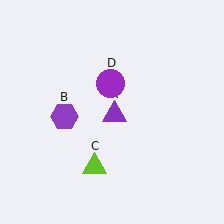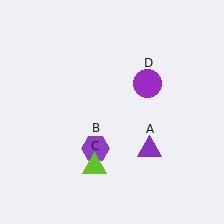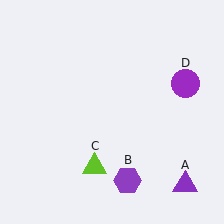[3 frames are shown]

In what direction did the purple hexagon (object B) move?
The purple hexagon (object B) moved down and to the right.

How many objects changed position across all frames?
3 objects changed position: purple triangle (object A), purple hexagon (object B), purple circle (object D).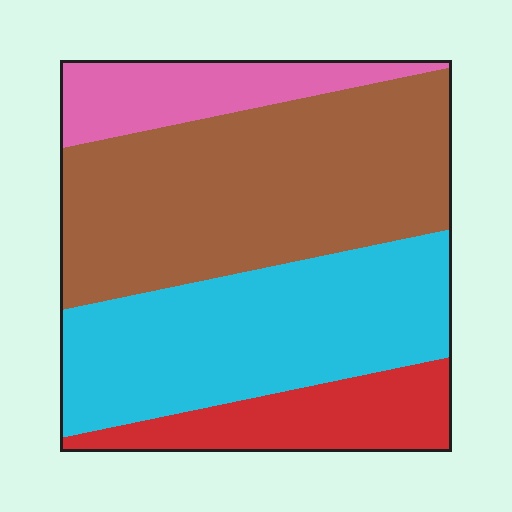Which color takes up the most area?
Brown, at roughly 40%.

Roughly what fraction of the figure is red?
Red takes up about one eighth (1/8) of the figure.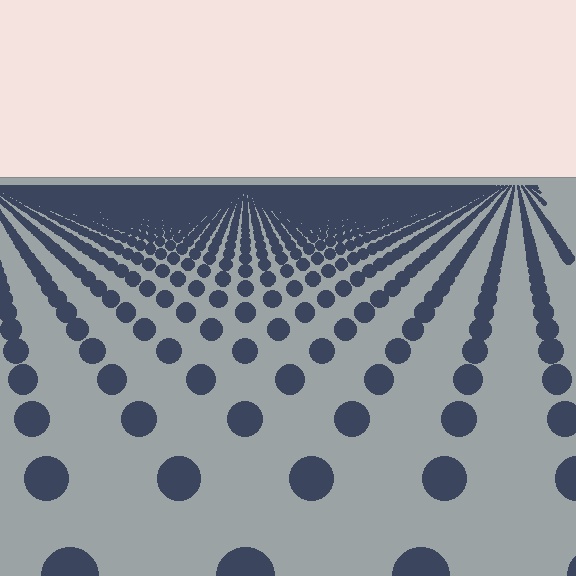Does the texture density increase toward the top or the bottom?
Density increases toward the top.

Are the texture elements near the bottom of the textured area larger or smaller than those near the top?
Larger. Near the bottom, elements are closer to the viewer and appear at a bigger on-screen size.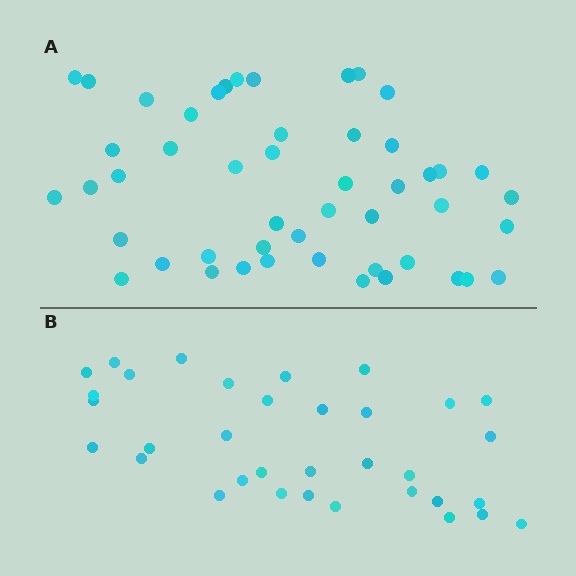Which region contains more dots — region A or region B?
Region A (the top region) has more dots.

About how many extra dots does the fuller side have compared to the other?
Region A has approximately 15 more dots than region B.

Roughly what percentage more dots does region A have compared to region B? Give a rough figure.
About 45% more.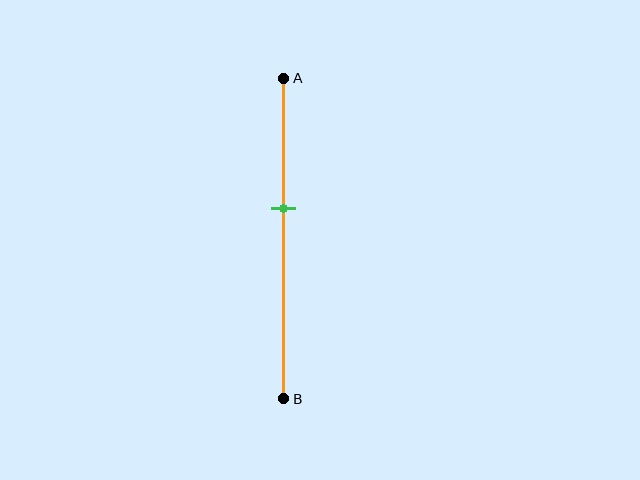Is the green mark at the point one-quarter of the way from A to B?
No, the mark is at about 40% from A, not at the 25% one-quarter point.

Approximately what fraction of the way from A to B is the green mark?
The green mark is approximately 40% of the way from A to B.